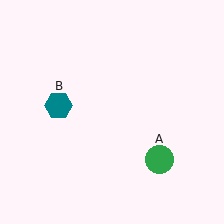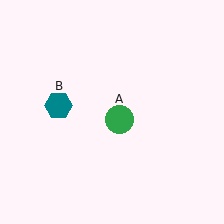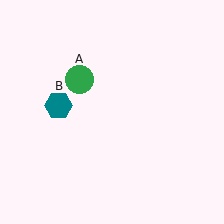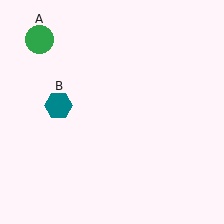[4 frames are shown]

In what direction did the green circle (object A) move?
The green circle (object A) moved up and to the left.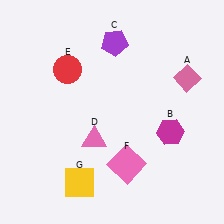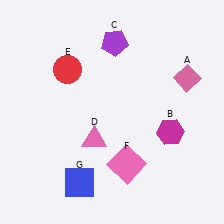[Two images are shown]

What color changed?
The square (G) changed from yellow in Image 1 to blue in Image 2.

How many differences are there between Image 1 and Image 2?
There is 1 difference between the two images.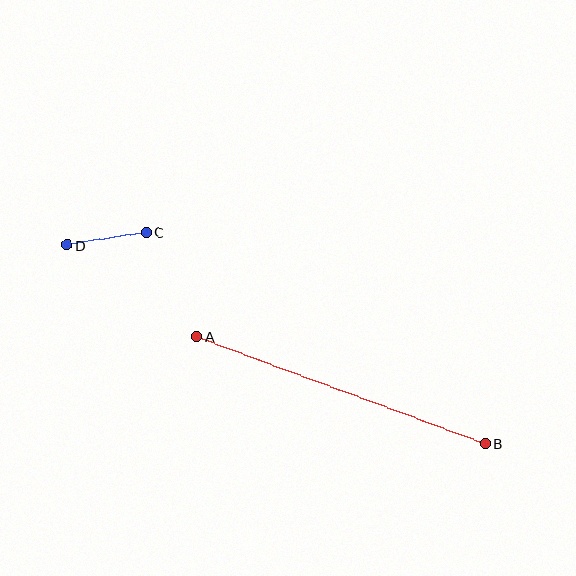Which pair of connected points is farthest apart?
Points A and B are farthest apart.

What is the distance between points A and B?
The distance is approximately 307 pixels.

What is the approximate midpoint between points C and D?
The midpoint is at approximately (106, 239) pixels.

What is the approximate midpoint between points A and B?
The midpoint is at approximately (341, 390) pixels.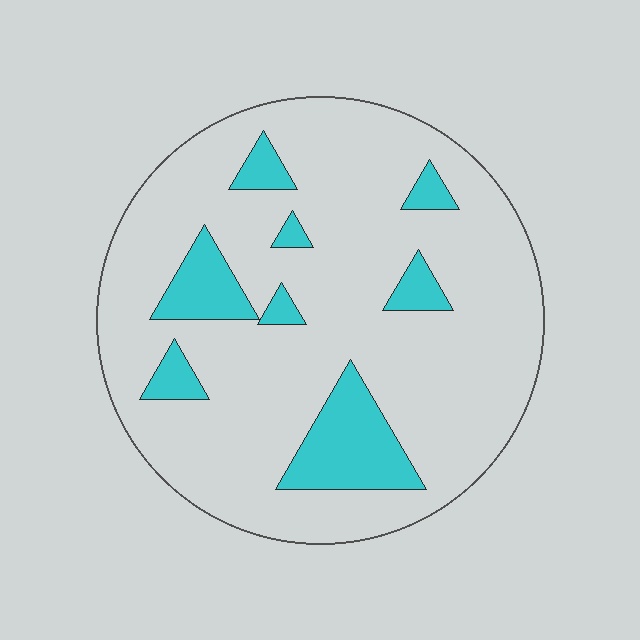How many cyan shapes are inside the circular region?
8.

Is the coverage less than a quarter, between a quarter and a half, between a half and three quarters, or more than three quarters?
Less than a quarter.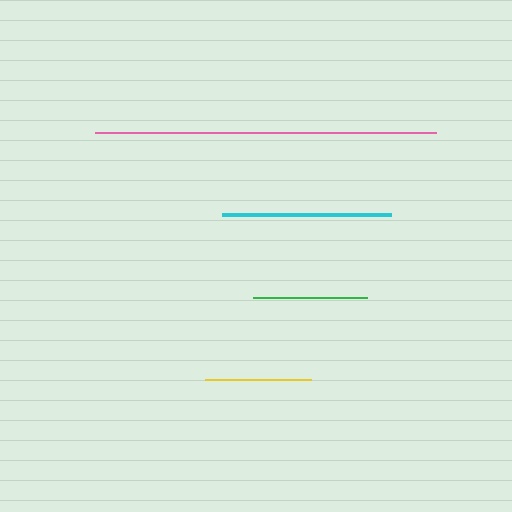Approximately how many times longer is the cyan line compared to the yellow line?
The cyan line is approximately 1.6 times the length of the yellow line.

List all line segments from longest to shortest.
From longest to shortest: pink, cyan, green, yellow.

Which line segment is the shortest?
The yellow line is the shortest at approximately 106 pixels.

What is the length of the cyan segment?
The cyan segment is approximately 169 pixels long.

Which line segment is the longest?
The pink line is the longest at approximately 341 pixels.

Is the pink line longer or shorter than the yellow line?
The pink line is longer than the yellow line.